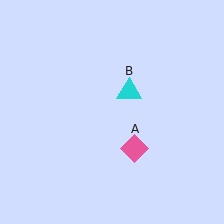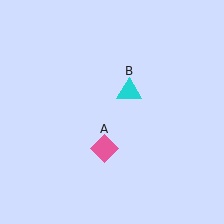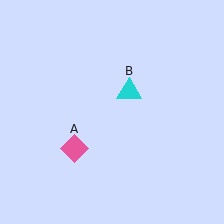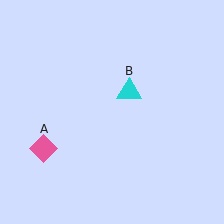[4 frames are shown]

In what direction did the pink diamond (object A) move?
The pink diamond (object A) moved left.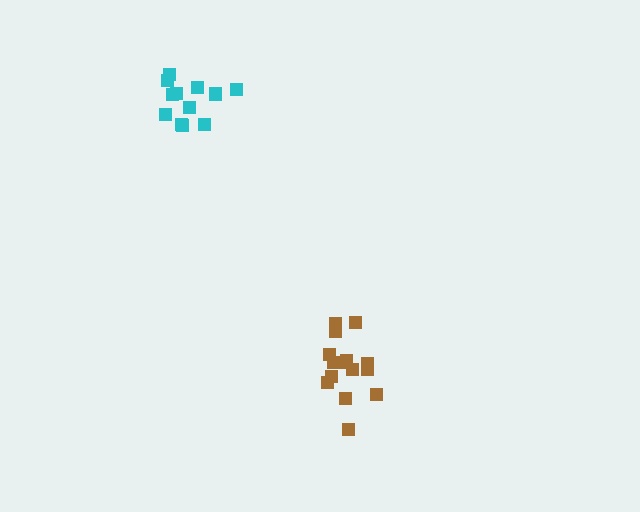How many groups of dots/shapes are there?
There are 2 groups.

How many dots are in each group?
Group 1: 12 dots, Group 2: 15 dots (27 total).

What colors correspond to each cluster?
The clusters are colored: cyan, brown.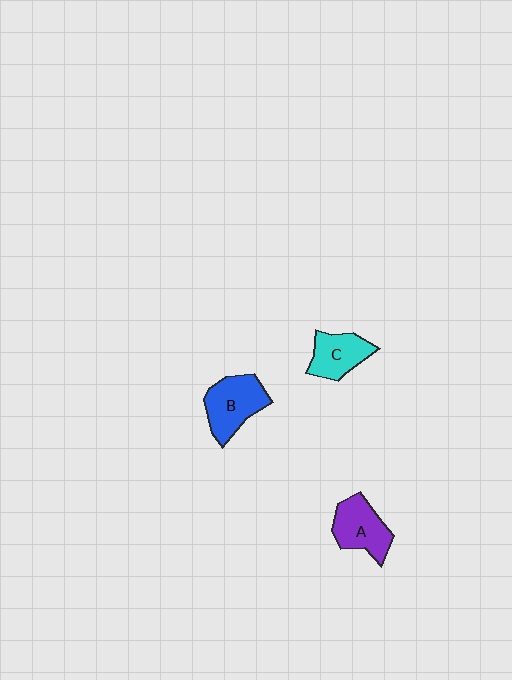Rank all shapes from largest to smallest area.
From largest to smallest: B (blue), A (purple), C (cyan).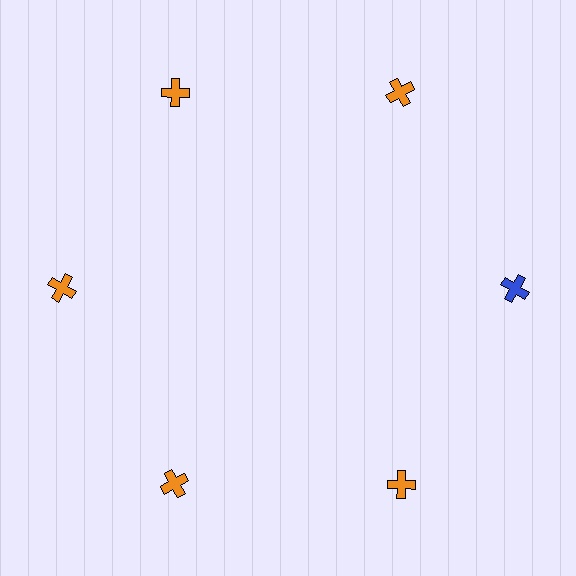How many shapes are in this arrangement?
There are 6 shapes arranged in a ring pattern.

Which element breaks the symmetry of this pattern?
The blue cross at roughly the 3 o'clock position breaks the symmetry. All other shapes are orange crosses.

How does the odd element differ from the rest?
It has a different color: blue instead of orange.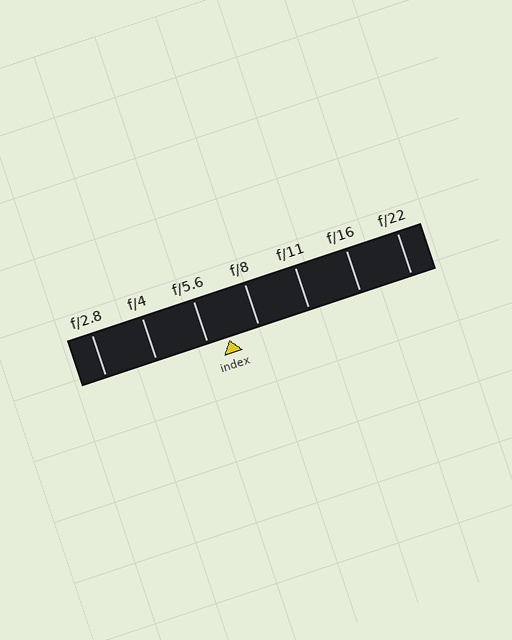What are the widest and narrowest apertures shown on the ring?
The widest aperture shown is f/2.8 and the narrowest is f/22.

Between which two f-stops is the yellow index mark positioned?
The index mark is between f/5.6 and f/8.